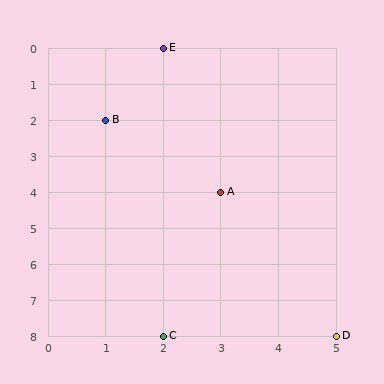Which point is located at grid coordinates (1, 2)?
Point B is at (1, 2).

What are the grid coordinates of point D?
Point D is at grid coordinates (5, 8).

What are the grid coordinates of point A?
Point A is at grid coordinates (3, 4).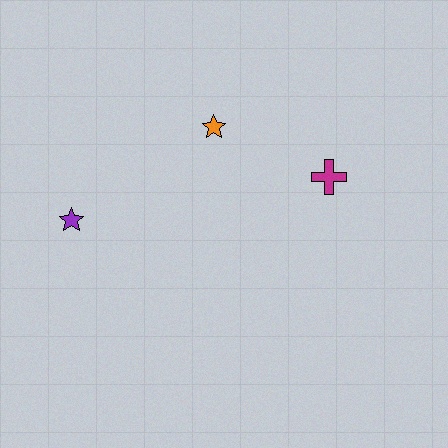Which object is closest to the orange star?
The magenta cross is closest to the orange star.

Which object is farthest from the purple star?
The magenta cross is farthest from the purple star.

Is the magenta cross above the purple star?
Yes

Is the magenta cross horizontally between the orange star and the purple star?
No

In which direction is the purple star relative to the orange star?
The purple star is to the left of the orange star.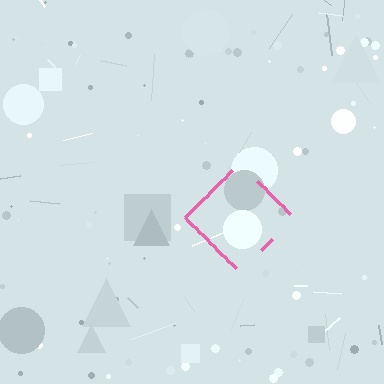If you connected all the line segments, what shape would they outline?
They would outline a diamond.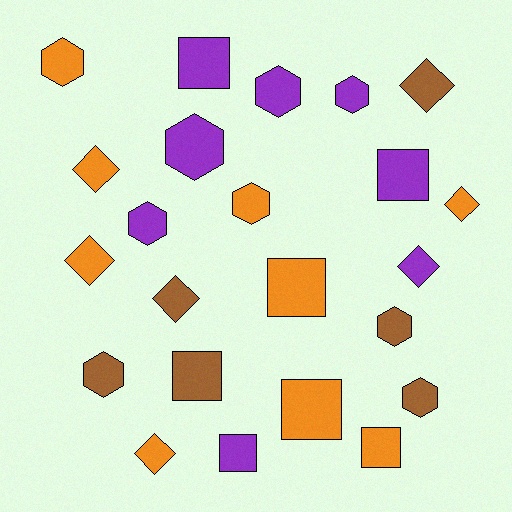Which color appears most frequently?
Orange, with 9 objects.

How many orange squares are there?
There are 3 orange squares.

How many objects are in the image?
There are 23 objects.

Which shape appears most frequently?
Hexagon, with 9 objects.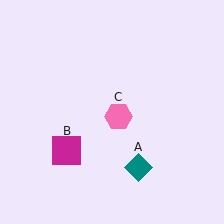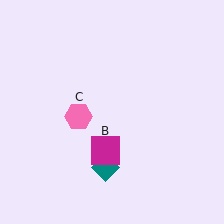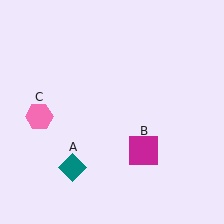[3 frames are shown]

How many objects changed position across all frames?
3 objects changed position: teal diamond (object A), magenta square (object B), pink hexagon (object C).